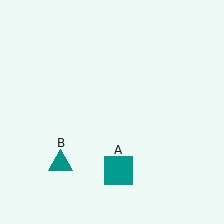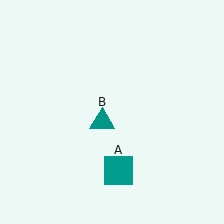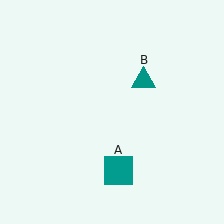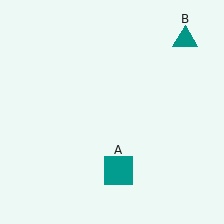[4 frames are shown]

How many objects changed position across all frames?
1 object changed position: teal triangle (object B).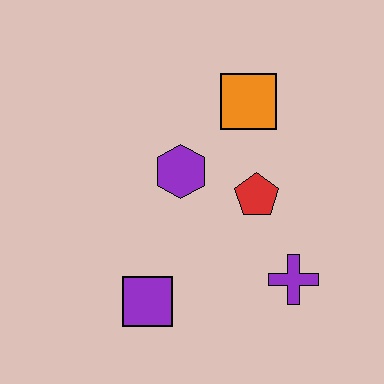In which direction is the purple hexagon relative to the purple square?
The purple hexagon is above the purple square.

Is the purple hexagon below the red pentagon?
No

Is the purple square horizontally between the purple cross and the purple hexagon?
No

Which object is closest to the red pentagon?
The purple hexagon is closest to the red pentagon.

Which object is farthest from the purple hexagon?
The purple cross is farthest from the purple hexagon.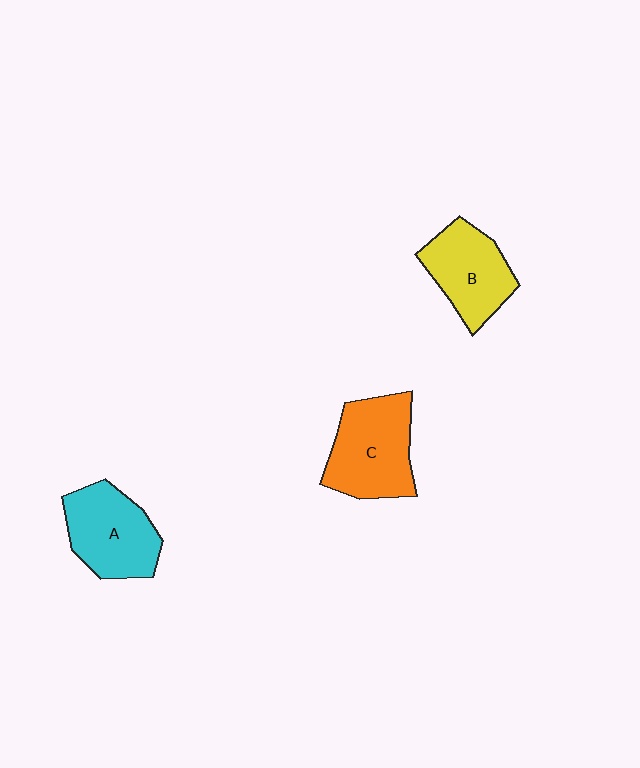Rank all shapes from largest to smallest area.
From largest to smallest: C (orange), A (cyan), B (yellow).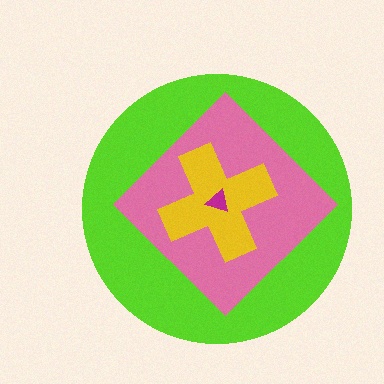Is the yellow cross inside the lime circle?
Yes.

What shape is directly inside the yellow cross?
The magenta triangle.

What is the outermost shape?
The lime circle.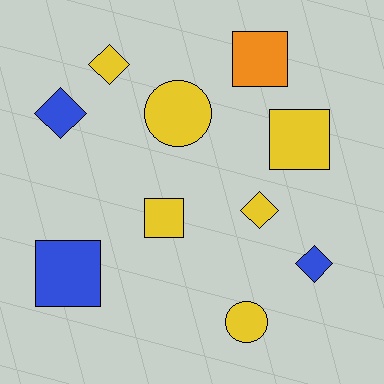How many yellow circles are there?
There are 2 yellow circles.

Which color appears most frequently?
Yellow, with 6 objects.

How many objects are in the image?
There are 10 objects.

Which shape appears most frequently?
Diamond, with 4 objects.